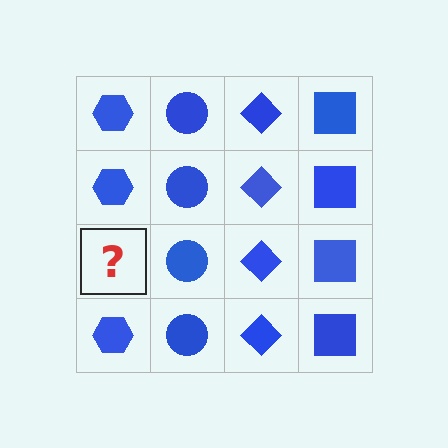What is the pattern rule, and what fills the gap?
The rule is that each column has a consistent shape. The gap should be filled with a blue hexagon.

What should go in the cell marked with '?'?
The missing cell should contain a blue hexagon.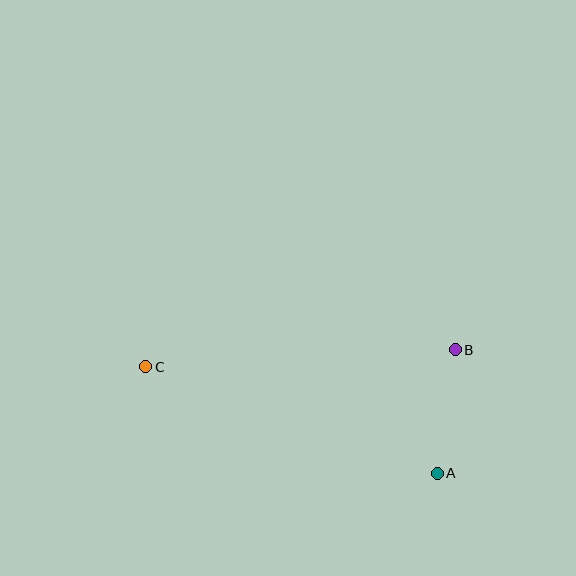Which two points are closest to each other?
Points A and B are closest to each other.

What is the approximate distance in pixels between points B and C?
The distance between B and C is approximately 310 pixels.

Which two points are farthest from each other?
Points A and C are farthest from each other.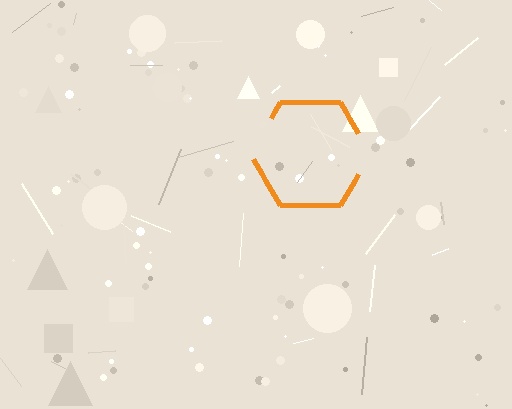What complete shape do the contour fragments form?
The contour fragments form a hexagon.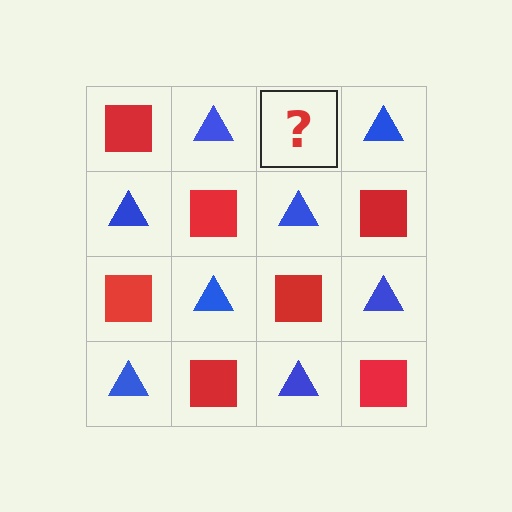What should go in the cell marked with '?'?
The missing cell should contain a red square.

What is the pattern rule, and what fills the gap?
The rule is that it alternates red square and blue triangle in a checkerboard pattern. The gap should be filled with a red square.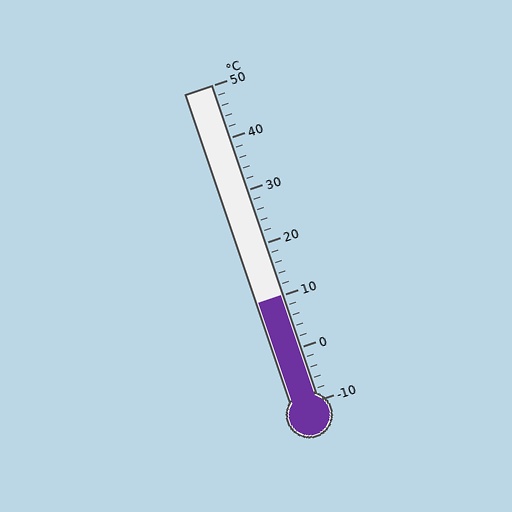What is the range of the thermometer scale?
The thermometer scale ranges from -10°C to 50°C.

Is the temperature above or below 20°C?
The temperature is below 20°C.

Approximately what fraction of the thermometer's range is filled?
The thermometer is filled to approximately 35% of its range.